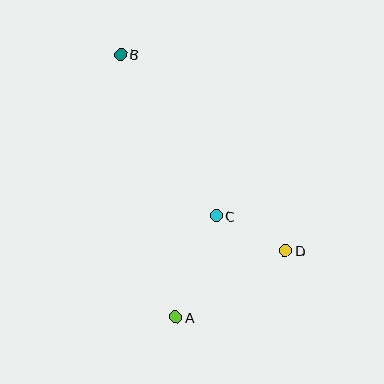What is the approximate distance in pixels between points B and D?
The distance between B and D is approximately 256 pixels.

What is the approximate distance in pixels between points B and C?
The distance between B and C is approximately 188 pixels.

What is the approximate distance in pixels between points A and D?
The distance between A and D is approximately 128 pixels.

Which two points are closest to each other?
Points C and D are closest to each other.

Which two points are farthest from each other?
Points A and B are farthest from each other.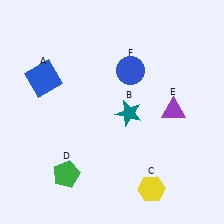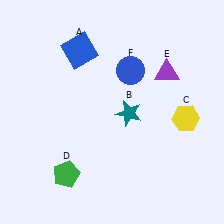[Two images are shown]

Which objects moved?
The objects that moved are: the blue square (A), the yellow hexagon (C), the purple triangle (E).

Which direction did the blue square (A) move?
The blue square (A) moved right.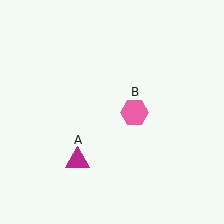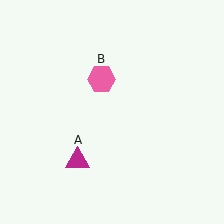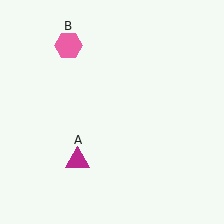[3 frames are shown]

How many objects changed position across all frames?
1 object changed position: pink hexagon (object B).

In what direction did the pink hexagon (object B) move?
The pink hexagon (object B) moved up and to the left.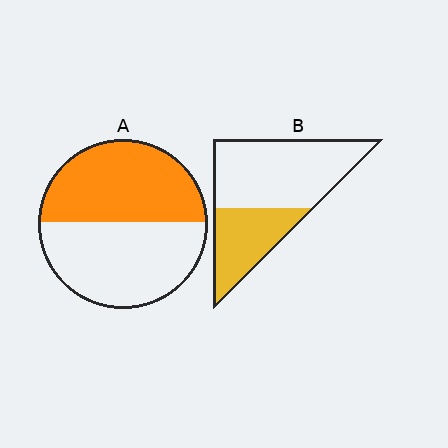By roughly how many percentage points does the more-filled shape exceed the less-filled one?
By roughly 15 percentage points (A over B).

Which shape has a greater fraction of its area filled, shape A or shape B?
Shape A.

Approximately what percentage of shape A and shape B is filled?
A is approximately 50% and B is approximately 35%.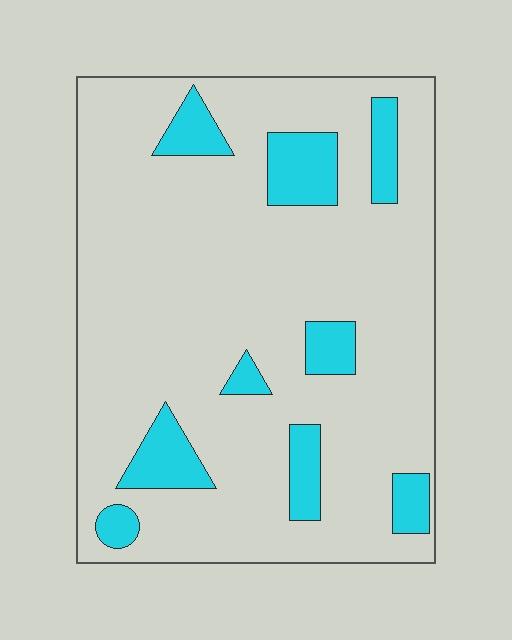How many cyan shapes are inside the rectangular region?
9.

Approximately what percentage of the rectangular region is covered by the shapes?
Approximately 15%.